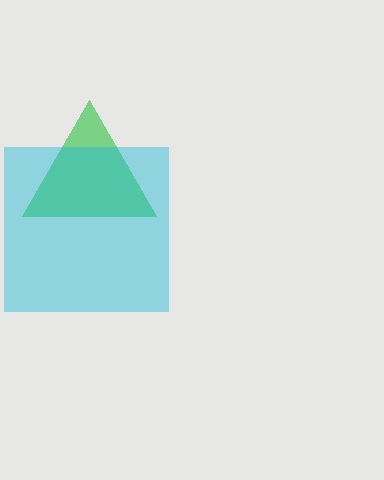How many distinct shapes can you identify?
There are 2 distinct shapes: a green triangle, a cyan square.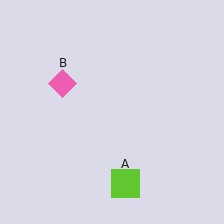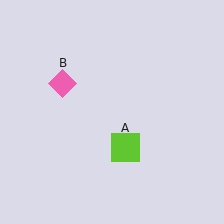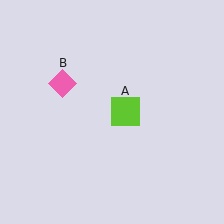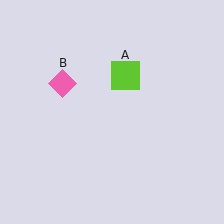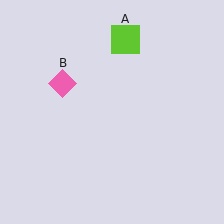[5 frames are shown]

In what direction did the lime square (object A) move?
The lime square (object A) moved up.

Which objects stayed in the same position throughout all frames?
Pink diamond (object B) remained stationary.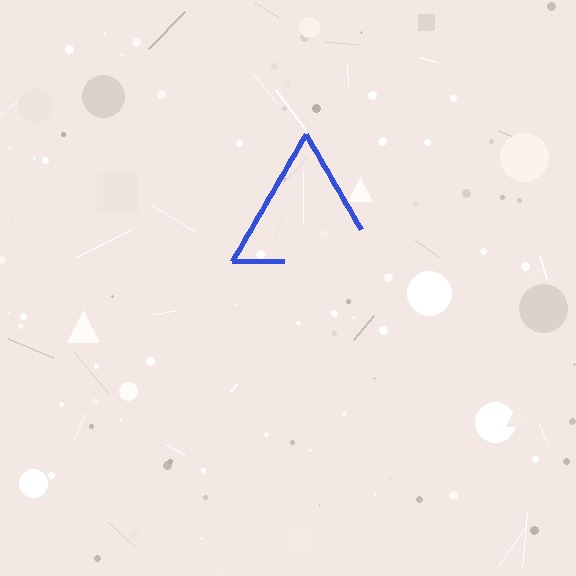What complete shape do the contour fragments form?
The contour fragments form a triangle.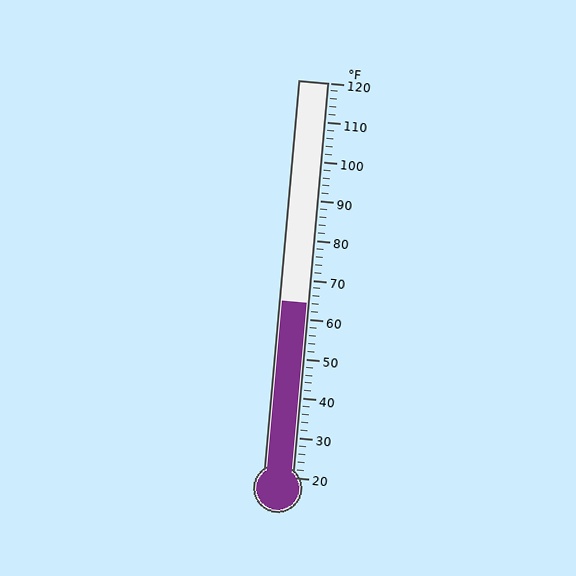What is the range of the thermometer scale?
The thermometer scale ranges from 20°F to 120°F.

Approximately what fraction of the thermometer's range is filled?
The thermometer is filled to approximately 45% of its range.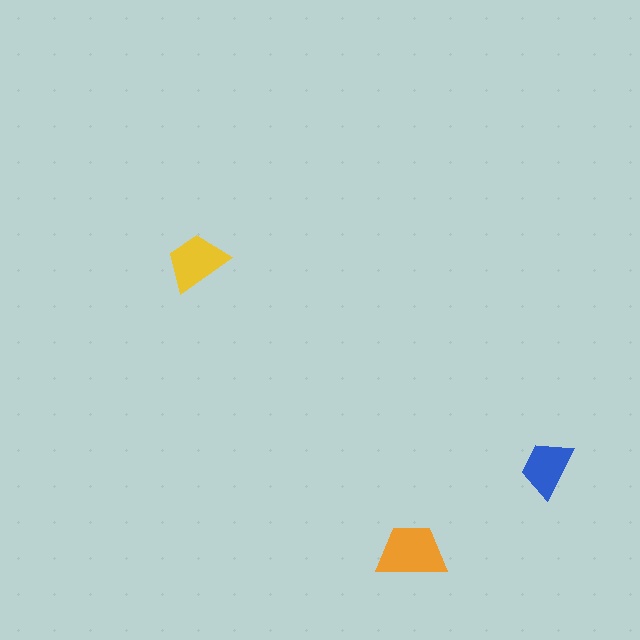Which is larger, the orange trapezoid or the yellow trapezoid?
The orange one.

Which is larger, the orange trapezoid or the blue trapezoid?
The orange one.